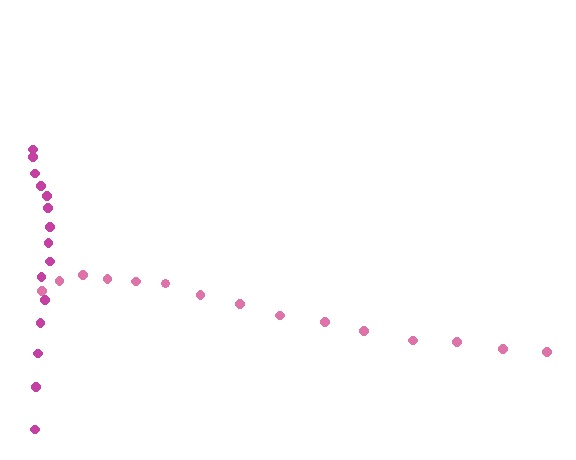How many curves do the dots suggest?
There are 2 distinct paths.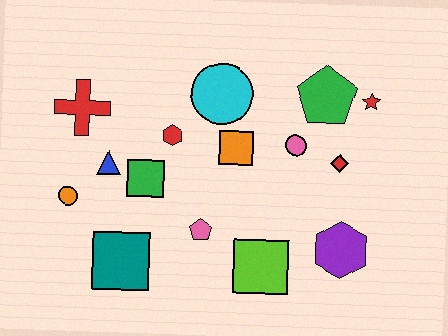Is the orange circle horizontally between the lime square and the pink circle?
No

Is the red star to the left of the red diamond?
No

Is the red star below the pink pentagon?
No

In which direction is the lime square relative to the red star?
The lime square is below the red star.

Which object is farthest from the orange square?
The orange circle is farthest from the orange square.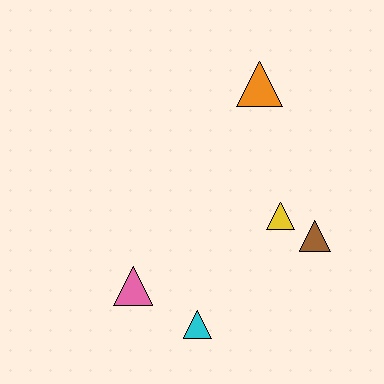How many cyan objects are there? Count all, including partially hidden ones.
There is 1 cyan object.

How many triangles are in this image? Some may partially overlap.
There are 5 triangles.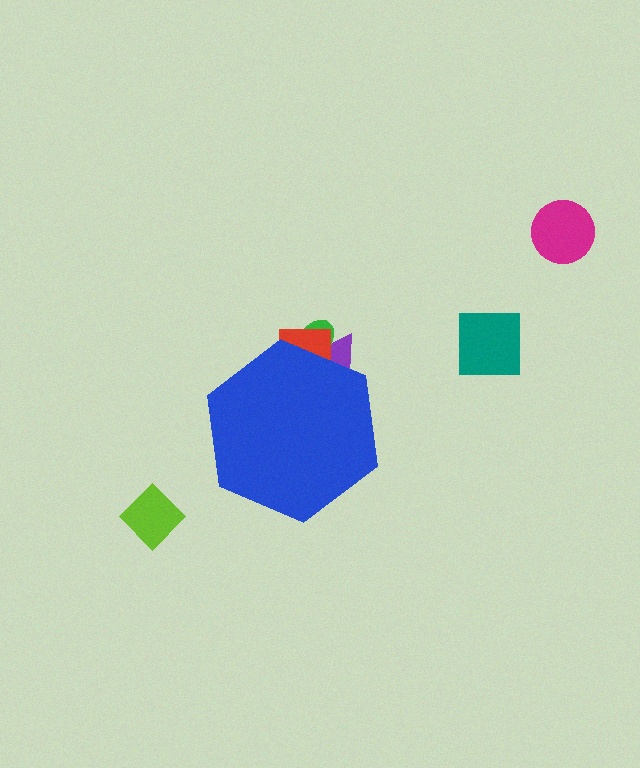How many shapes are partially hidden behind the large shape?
3 shapes are partially hidden.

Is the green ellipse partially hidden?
Yes, the green ellipse is partially hidden behind the blue hexagon.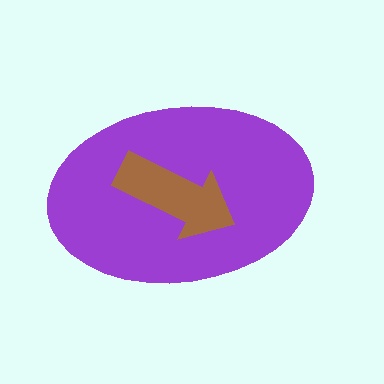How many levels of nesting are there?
2.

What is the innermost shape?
The brown arrow.